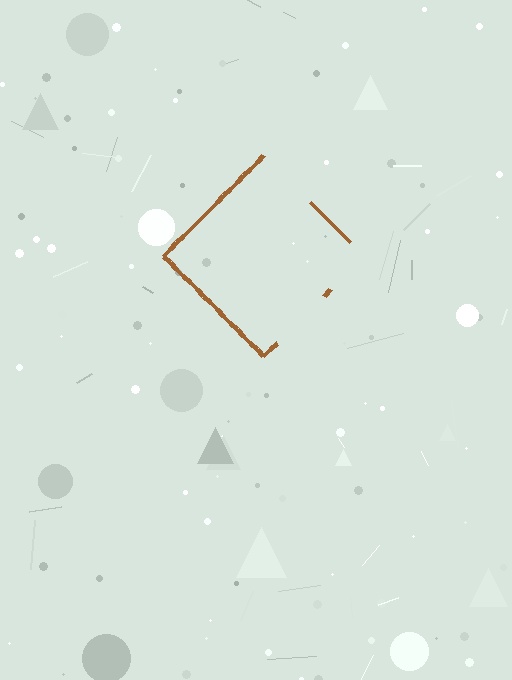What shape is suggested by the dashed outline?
The dashed outline suggests a diamond.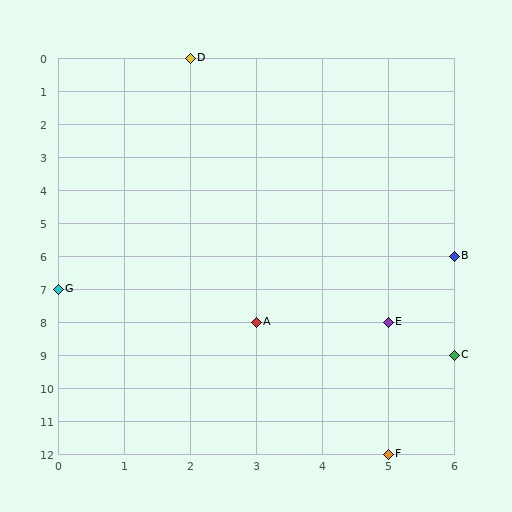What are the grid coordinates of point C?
Point C is at grid coordinates (6, 9).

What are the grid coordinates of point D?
Point D is at grid coordinates (2, 0).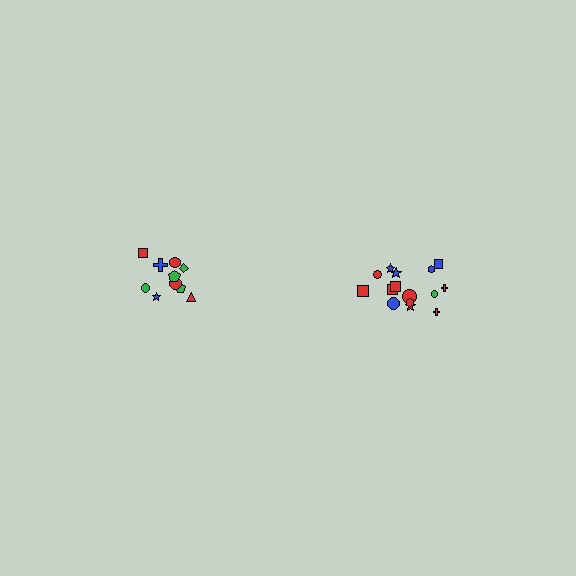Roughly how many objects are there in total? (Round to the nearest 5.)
Roughly 25 objects in total.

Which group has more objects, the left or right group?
The right group.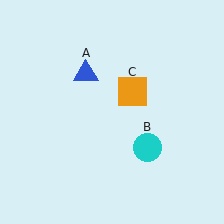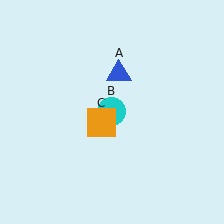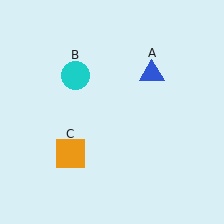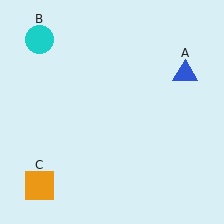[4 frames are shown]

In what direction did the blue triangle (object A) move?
The blue triangle (object A) moved right.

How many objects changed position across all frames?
3 objects changed position: blue triangle (object A), cyan circle (object B), orange square (object C).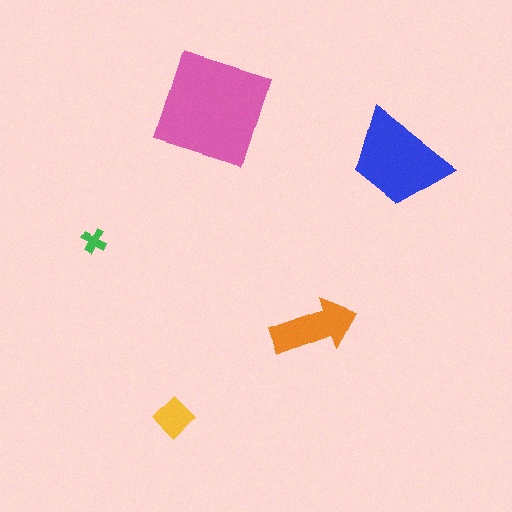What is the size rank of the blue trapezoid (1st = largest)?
2nd.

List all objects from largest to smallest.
The pink square, the blue trapezoid, the orange arrow, the yellow diamond, the green cross.